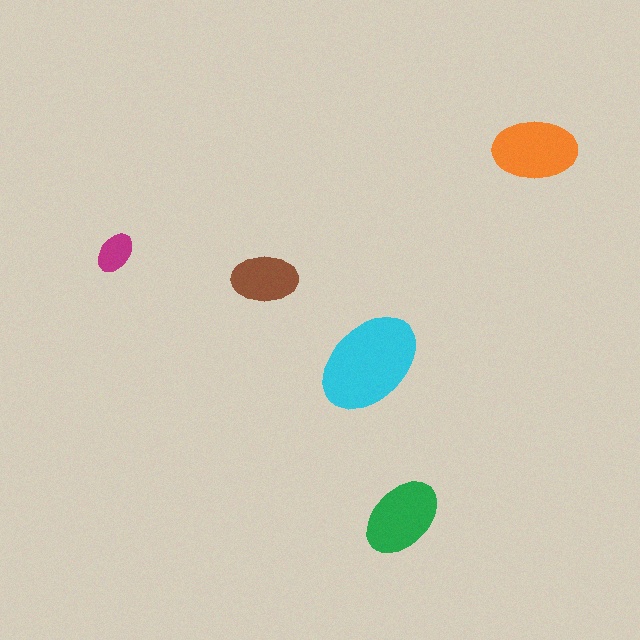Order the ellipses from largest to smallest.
the cyan one, the orange one, the green one, the brown one, the magenta one.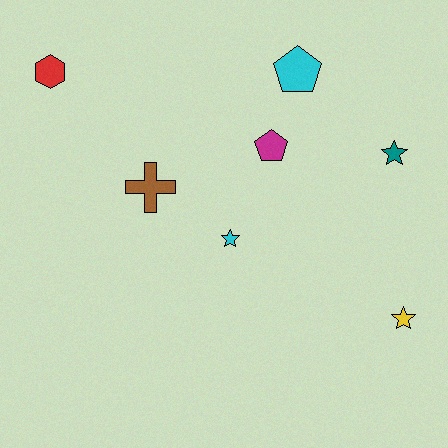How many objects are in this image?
There are 7 objects.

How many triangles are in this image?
There are no triangles.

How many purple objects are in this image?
There are no purple objects.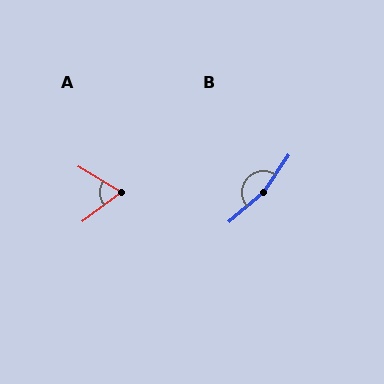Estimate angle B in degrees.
Approximately 165 degrees.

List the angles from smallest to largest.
A (67°), B (165°).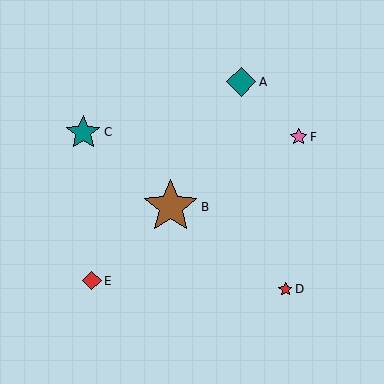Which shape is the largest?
The brown star (labeled B) is the largest.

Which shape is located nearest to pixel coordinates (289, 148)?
The pink star (labeled F) at (299, 137) is nearest to that location.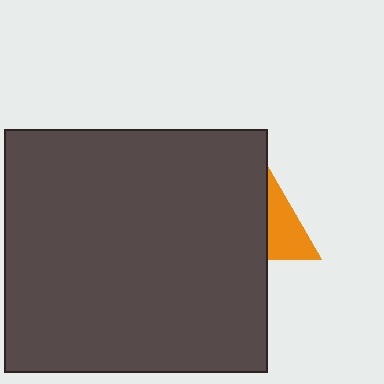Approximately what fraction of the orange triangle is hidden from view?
Roughly 63% of the orange triangle is hidden behind the dark gray rectangle.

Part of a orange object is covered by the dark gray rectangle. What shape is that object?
It is a triangle.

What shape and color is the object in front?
The object in front is a dark gray rectangle.